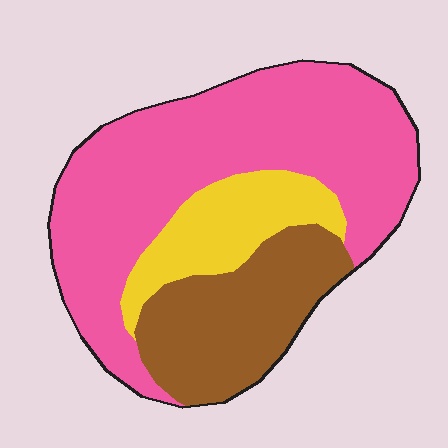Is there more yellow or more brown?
Brown.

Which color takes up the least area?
Yellow, at roughly 15%.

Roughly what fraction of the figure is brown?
Brown takes up about one quarter (1/4) of the figure.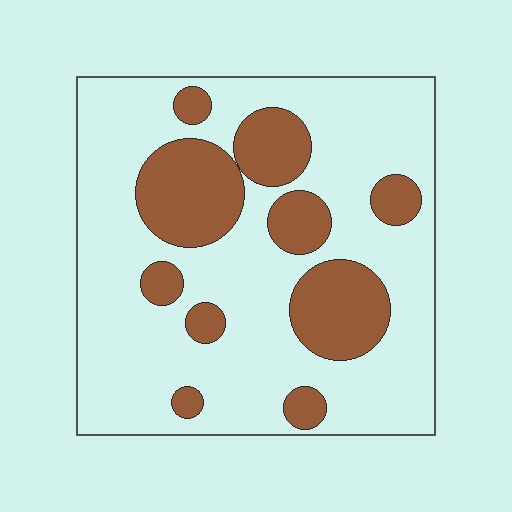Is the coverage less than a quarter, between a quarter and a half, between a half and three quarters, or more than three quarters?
Between a quarter and a half.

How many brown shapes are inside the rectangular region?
10.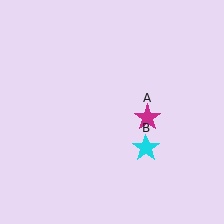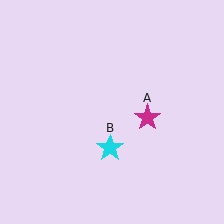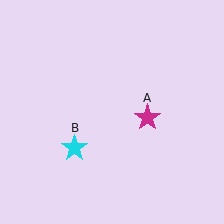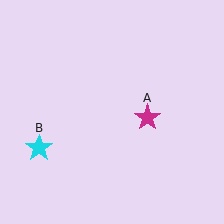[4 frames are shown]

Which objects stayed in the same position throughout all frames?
Magenta star (object A) remained stationary.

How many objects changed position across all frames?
1 object changed position: cyan star (object B).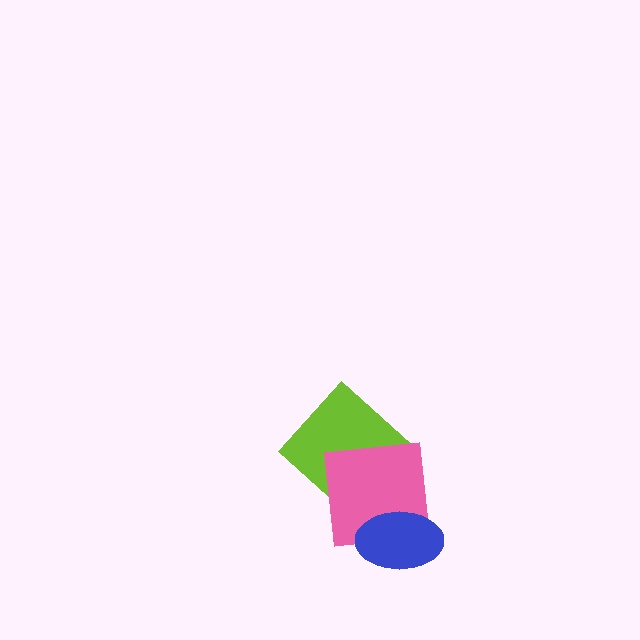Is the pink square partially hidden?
Yes, it is partially covered by another shape.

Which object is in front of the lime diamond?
The pink square is in front of the lime diamond.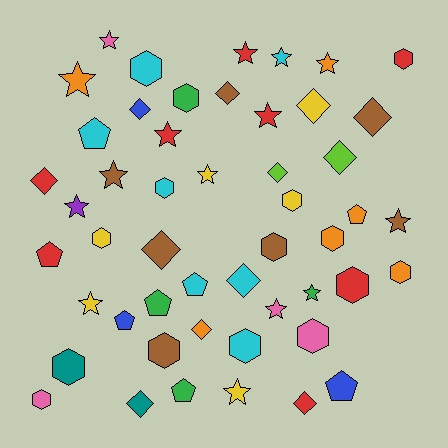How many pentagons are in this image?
There are 8 pentagons.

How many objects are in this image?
There are 50 objects.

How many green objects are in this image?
There are 4 green objects.